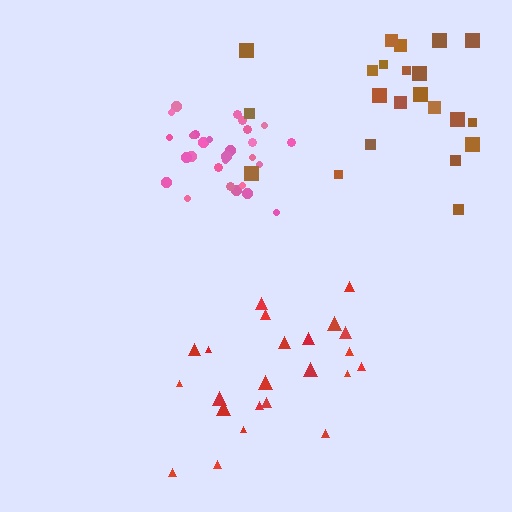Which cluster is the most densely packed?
Pink.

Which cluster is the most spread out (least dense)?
Red.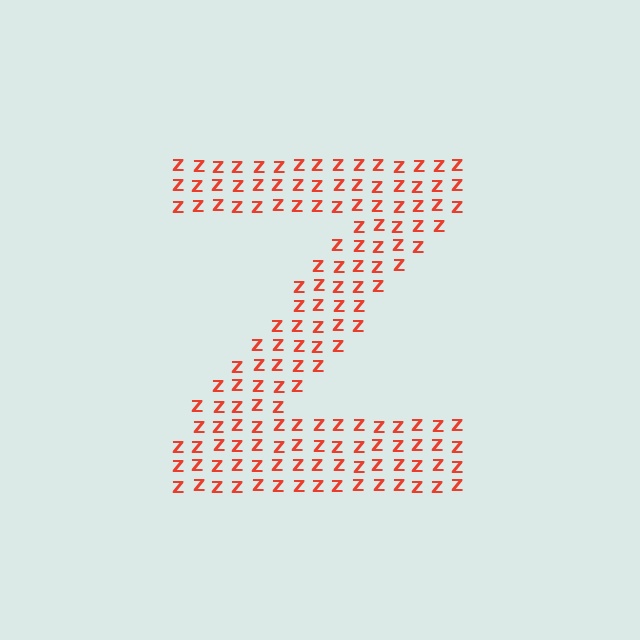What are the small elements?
The small elements are letter Z's.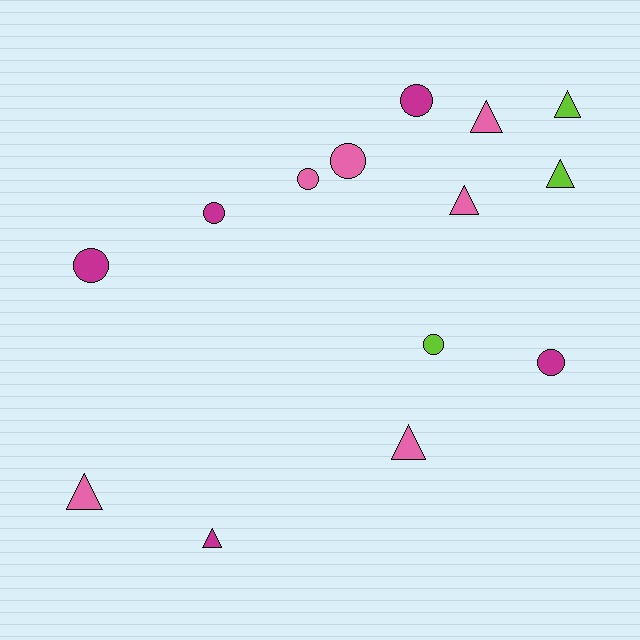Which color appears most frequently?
Pink, with 6 objects.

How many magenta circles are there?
There are 4 magenta circles.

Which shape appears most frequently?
Circle, with 7 objects.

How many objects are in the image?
There are 14 objects.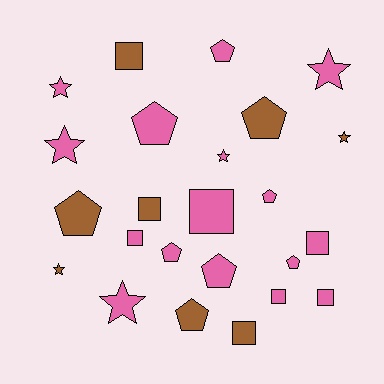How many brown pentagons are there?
There are 3 brown pentagons.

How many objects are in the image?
There are 24 objects.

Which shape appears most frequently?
Pentagon, with 9 objects.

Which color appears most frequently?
Pink, with 16 objects.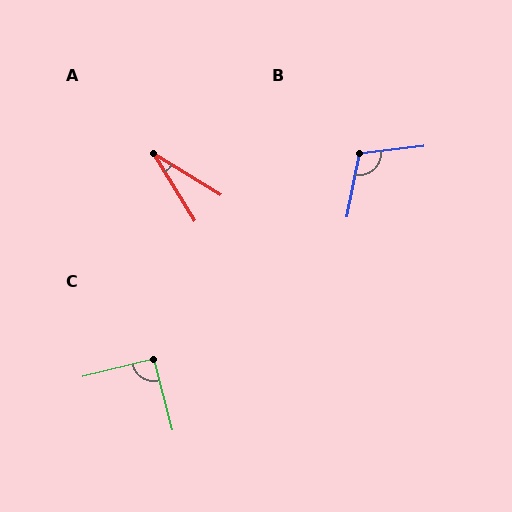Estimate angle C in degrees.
Approximately 90 degrees.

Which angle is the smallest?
A, at approximately 27 degrees.